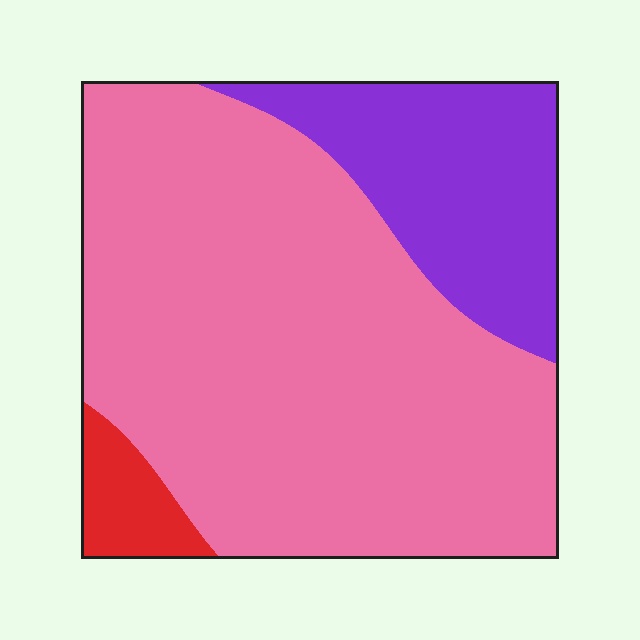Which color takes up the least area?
Red, at roughly 5%.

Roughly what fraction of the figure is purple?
Purple covers around 20% of the figure.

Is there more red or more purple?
Purple.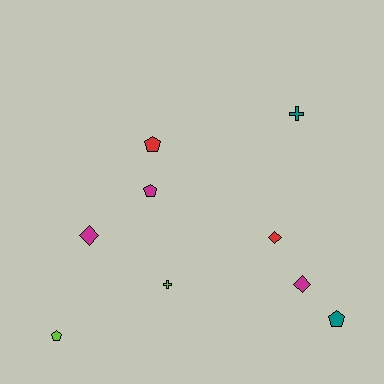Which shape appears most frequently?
Pentagon, with 4 objects.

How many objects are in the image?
There are 9 objects.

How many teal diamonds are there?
There are no teal diamonds.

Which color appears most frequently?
Magenta, with 3 objects.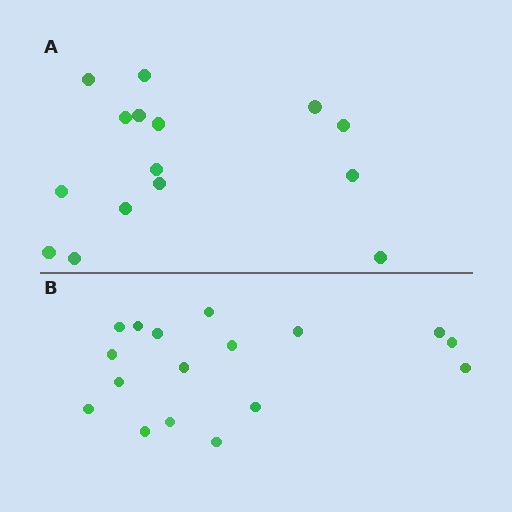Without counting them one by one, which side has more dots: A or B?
Region B (the bottom region) has more dots.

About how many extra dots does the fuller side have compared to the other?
Region B has just a few more — roughly 2 or 3 more dots than region A.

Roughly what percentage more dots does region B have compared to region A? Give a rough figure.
About 15% more.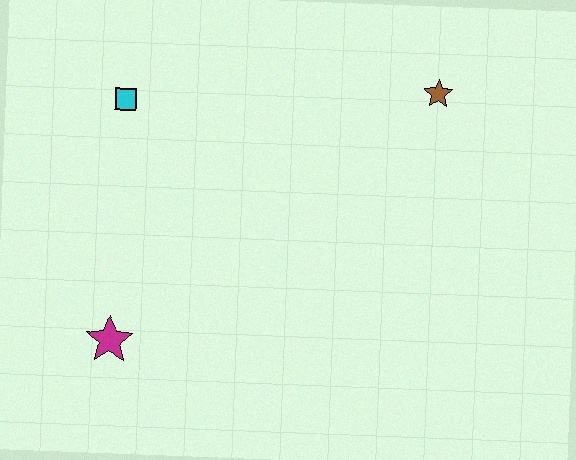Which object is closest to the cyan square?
The magenta star is closest to the cyan square.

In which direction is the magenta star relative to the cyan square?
The magenta star is below the cyan square.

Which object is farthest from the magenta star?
The brown star is farthest from the magenta star.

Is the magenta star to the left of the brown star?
Yes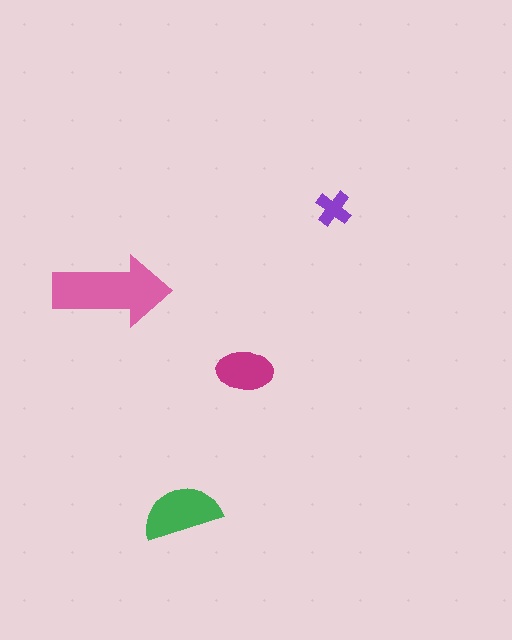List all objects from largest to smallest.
The pink arrow, the green semicircle, the magenta ellipse, the purple cross.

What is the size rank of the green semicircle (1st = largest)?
2nd.